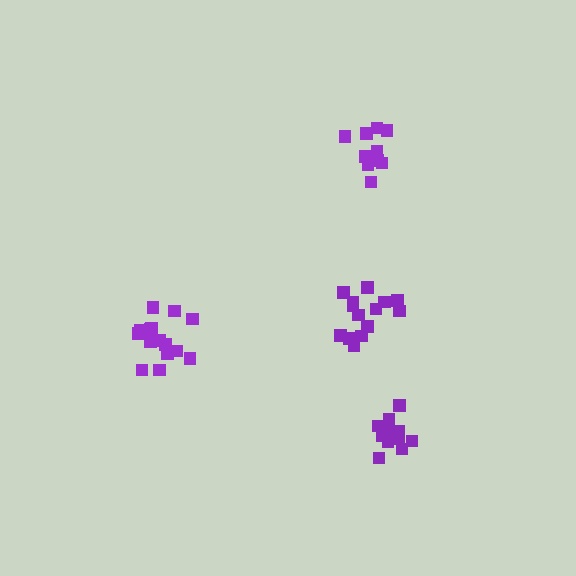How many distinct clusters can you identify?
There are 4 distinct clusters.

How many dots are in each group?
Group 1: 14 dots, Group 2: 11 dots, Group 3: 11 dots, Group 4: 15 dots (51 total).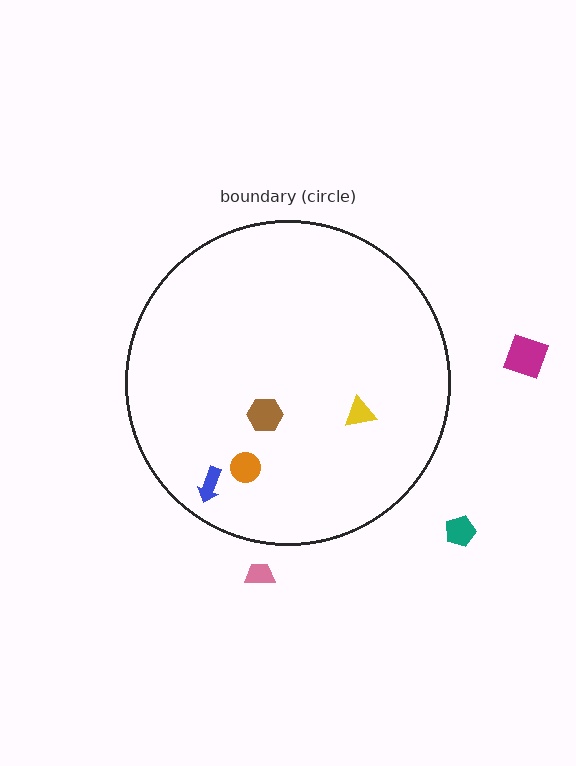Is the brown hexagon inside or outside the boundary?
Inside.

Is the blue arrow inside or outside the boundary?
Inside.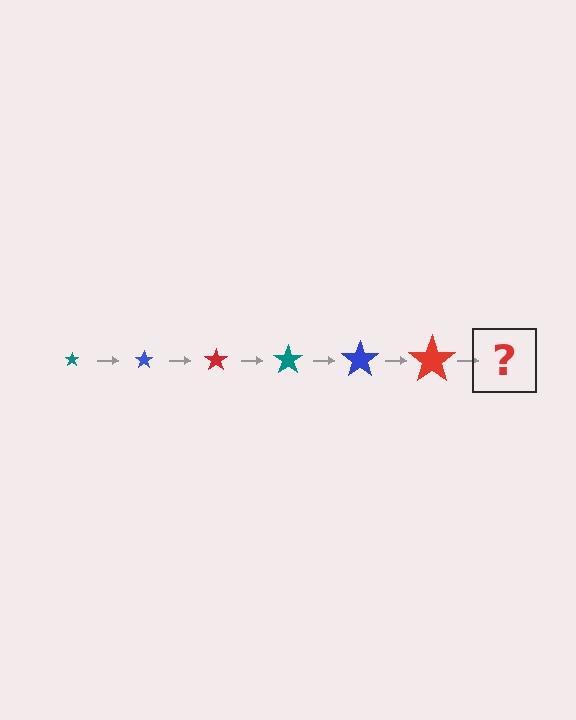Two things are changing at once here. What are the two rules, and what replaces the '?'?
The two rules are that the star grows larger each step and the color cycles through teal, blue, and red. The '?' should be a teal star, larger than the previous one.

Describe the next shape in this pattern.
It should be a teal star, larger than the previous one.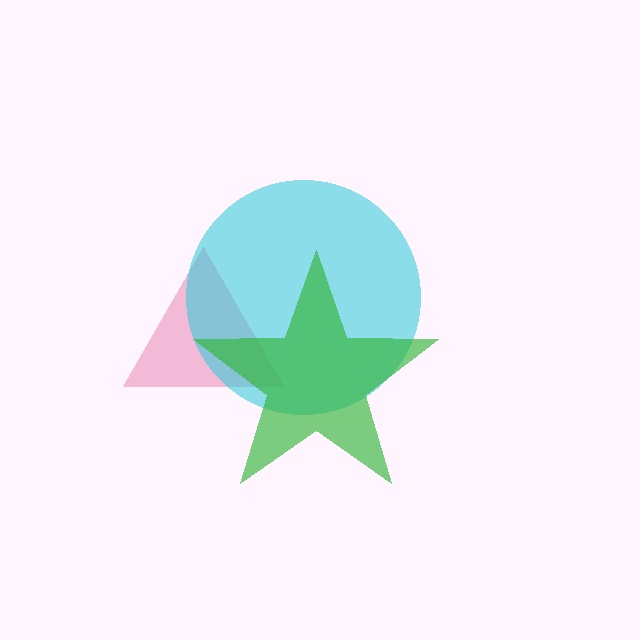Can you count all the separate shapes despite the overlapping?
Yes, there are 3 separate shapes.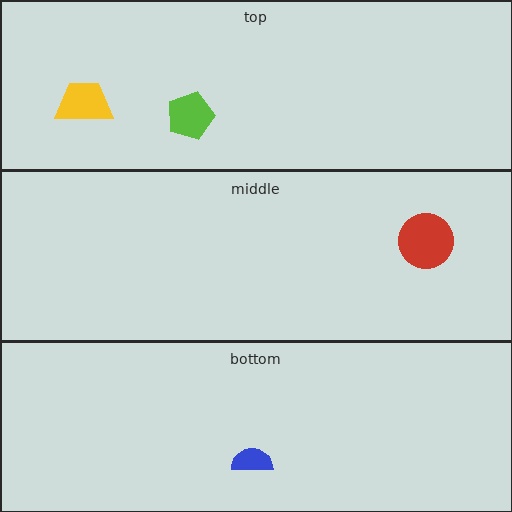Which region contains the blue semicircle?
The bottom region.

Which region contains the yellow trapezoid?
The top region.